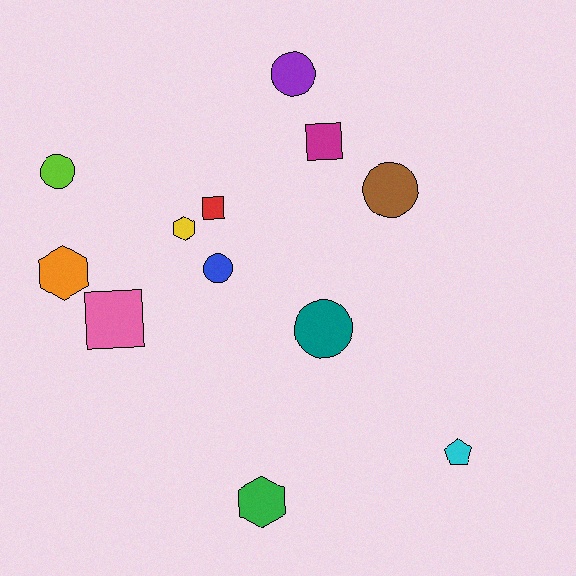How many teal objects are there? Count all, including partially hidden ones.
There is 1 teal object.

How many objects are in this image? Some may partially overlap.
There are 12 objects.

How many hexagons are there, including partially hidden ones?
There are 3 hexagons.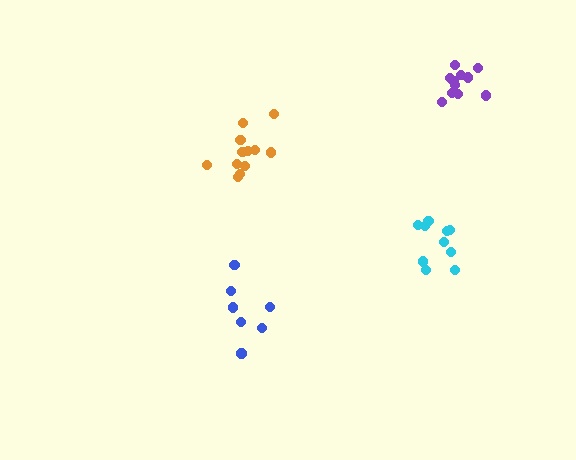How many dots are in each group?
Group 1: 8 dots, Group 2: 10 dots, Group 3: 11 dots, Group 4: 12 dots (41 total).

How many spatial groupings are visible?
There are 4 spatial groupings.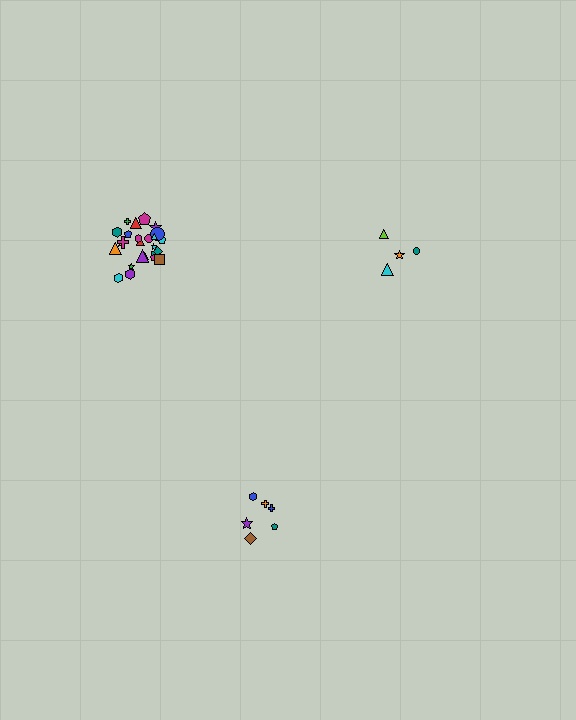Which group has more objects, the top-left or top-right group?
The top-left group.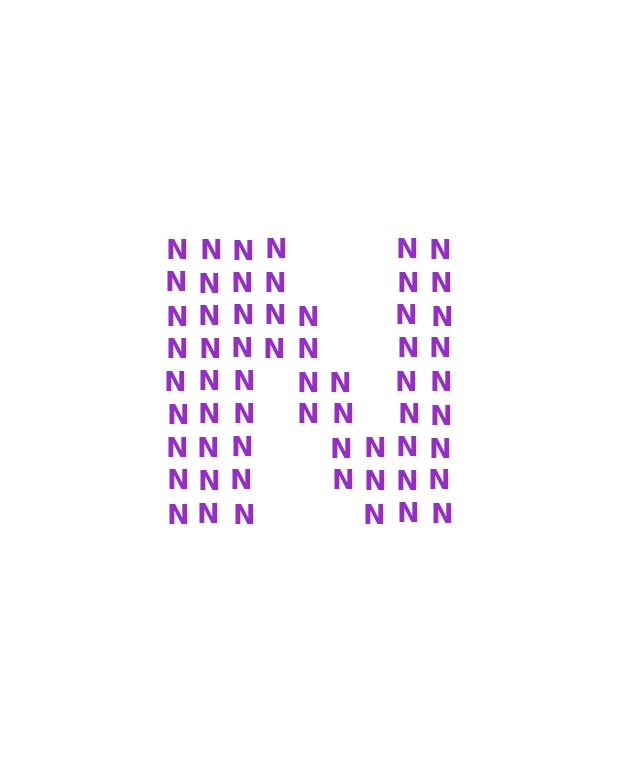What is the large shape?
The large shape is the letter N.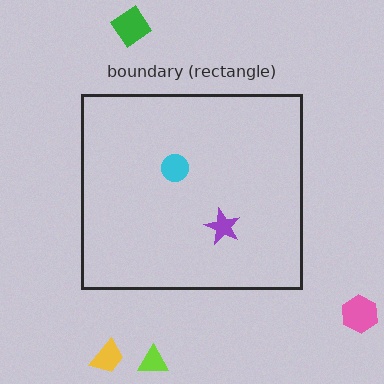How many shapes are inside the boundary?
2 inside, 4 outside.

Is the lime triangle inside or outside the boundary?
Outside.